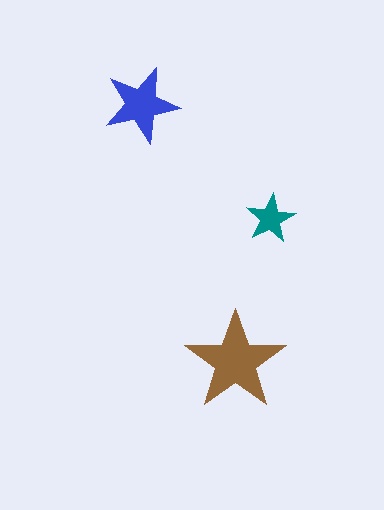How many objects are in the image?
There are 3 objects in the image.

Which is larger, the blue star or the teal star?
The blue one.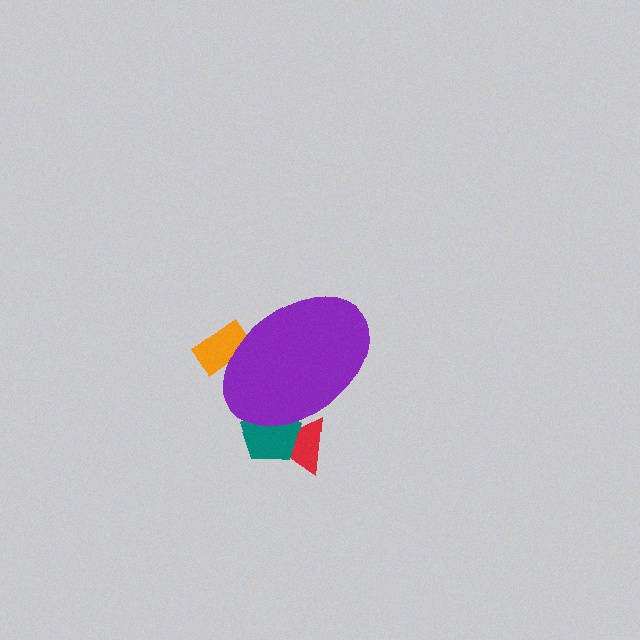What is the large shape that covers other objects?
A purple ellipse.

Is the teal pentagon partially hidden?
Yes, the teal pentagon is partially hidden behind the purple ellipse.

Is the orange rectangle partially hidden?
Yes, the orange rectangle is partially hidden behind the purple ellipse.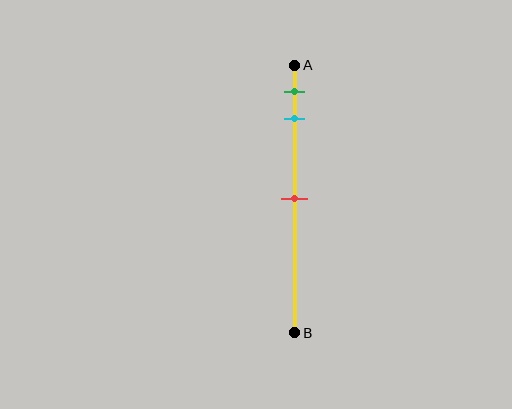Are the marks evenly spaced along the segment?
No, the marks are not evenly spaced.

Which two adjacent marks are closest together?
The green and cyan marks are the closest adjacent pair.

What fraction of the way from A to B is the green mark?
The green mark is approximately 10% (0.1) of the way from A to B.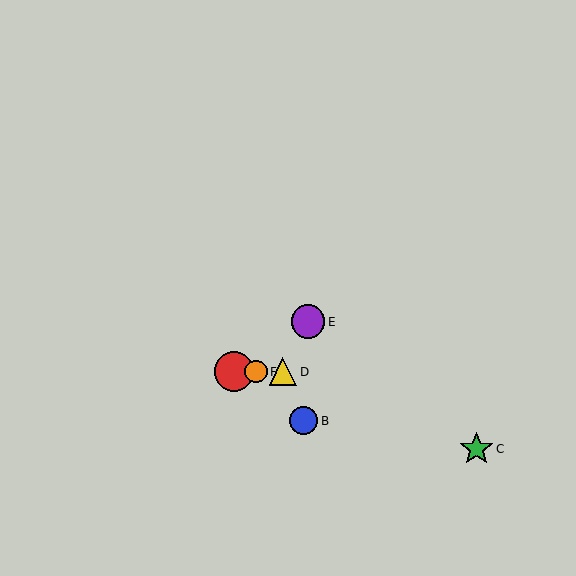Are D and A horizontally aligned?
Yes, both are at y≈372.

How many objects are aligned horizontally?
3 objects (A, D, F) are aligned horizontally.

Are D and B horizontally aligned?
No, D is at y≈372 and B is at y≈421.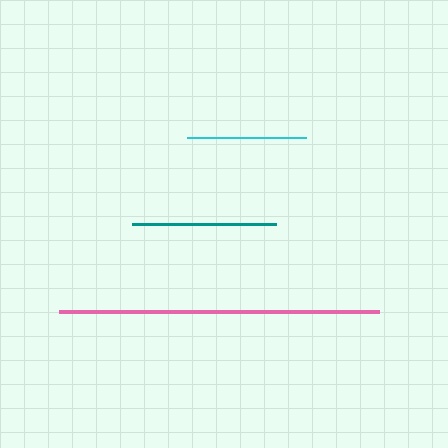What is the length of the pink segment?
The pink segment is approximately 320 pixels long.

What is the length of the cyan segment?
The cyan segment is approximately 119 pixels long.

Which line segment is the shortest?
The cyan line is the shortest at approximately 119 pixels.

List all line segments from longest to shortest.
From longest to shortest: pink, teal, cyan.